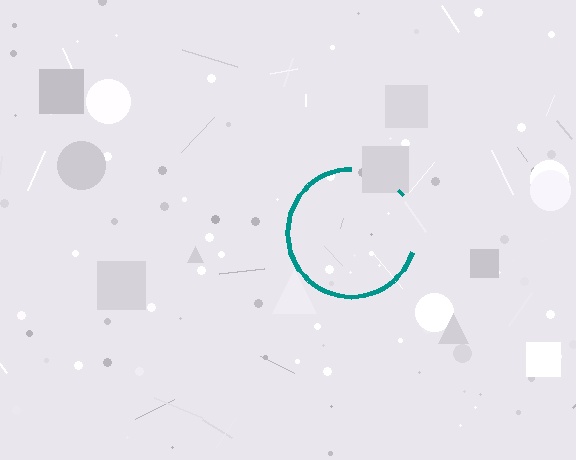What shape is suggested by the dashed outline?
The dashed outline suggests a circle.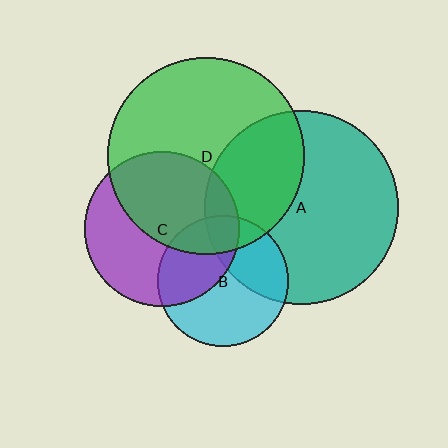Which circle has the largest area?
Circle D (green).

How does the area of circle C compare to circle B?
Approximately 1.4 times.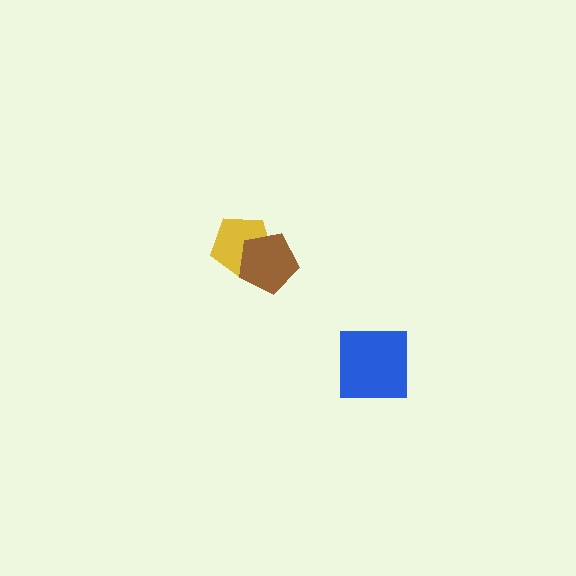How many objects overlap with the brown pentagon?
1 object overlaps with the brown pentagon.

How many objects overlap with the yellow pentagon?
1 object overlaps with the yellow pentagon.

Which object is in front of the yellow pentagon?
The brown pentagon is in front of the yellow pentagon.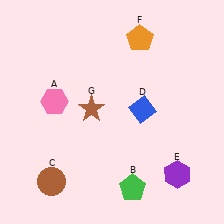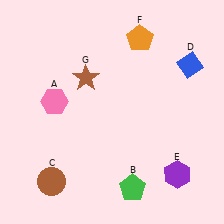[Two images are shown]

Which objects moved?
The objects that moved are: the blue diamond (D), the brown star (G).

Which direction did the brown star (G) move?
The brown star (G) moved up.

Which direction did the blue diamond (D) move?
The blue diamond (D) moved right.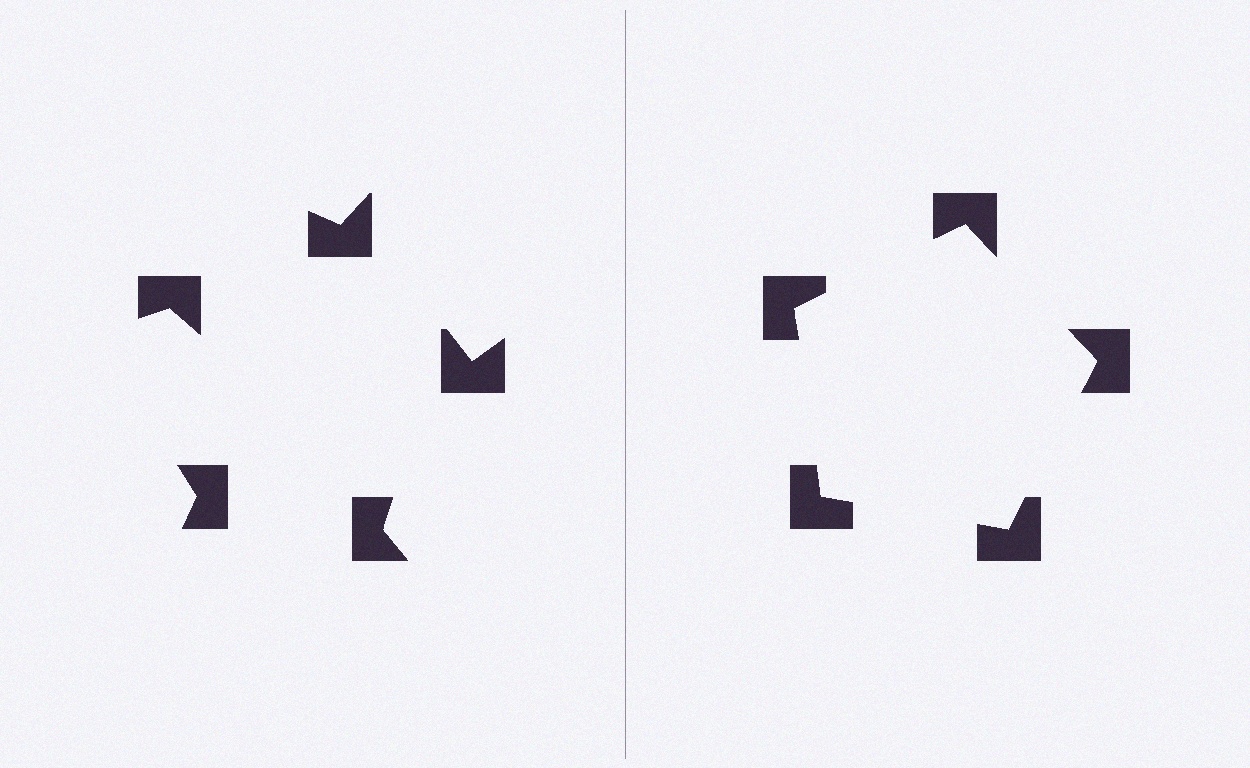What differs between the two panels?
The notched squares are positioned identically on both sides; only the wedge orientations differ. On the right they align to a pentagon; on the left they are misaligned.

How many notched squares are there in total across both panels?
10 — 5 on each side.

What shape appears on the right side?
An illusory pentagon.